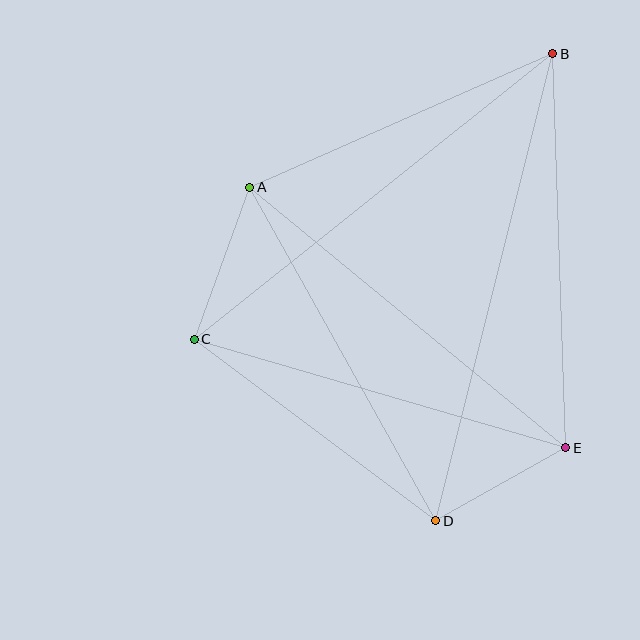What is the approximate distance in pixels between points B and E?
The distance between B and E is approximately 395 pixels.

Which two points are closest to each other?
Points D and E are closest to each other.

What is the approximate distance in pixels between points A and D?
The distance between A and D is approximately 382 pixels.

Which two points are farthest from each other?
Points B and D are farthest from each other.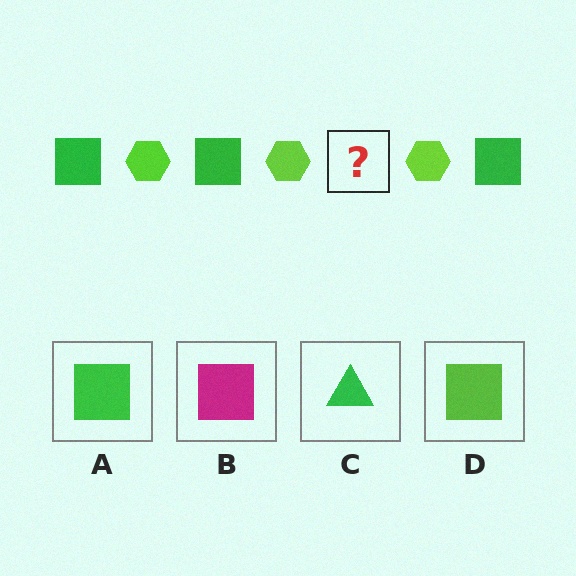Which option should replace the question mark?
Option A.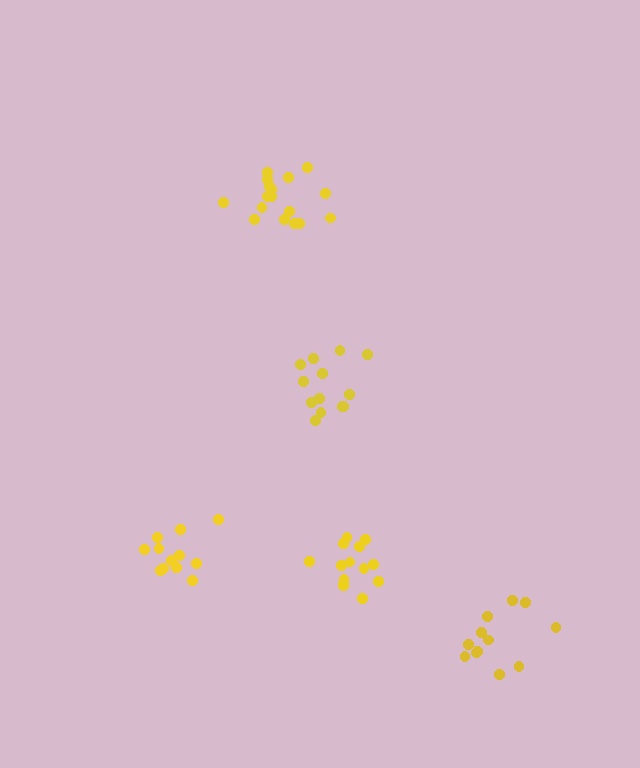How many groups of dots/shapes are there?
There are 5 groups.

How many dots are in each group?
Group 1: 18 dots, Group 2: 12 dots, Group 3: 13 dots, Group 4: 12 dots, Group 5: 14 dots (69 total).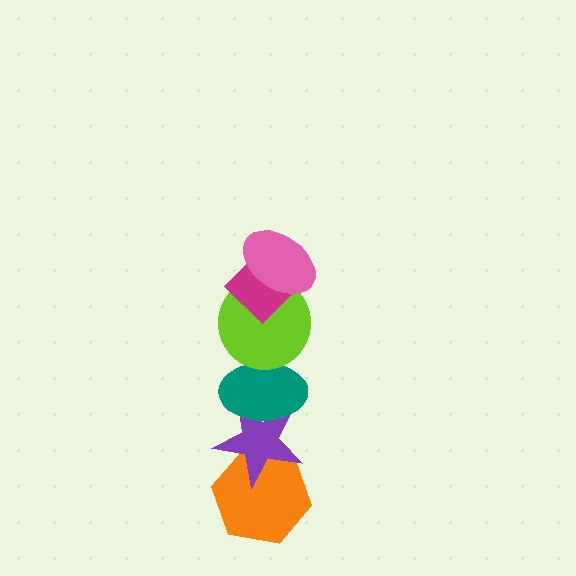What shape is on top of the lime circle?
The magenta diamond is on top of the lime circle.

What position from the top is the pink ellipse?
The pink ellipse is 1st from the top.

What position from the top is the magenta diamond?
The magenta diamond is 2nd from the top.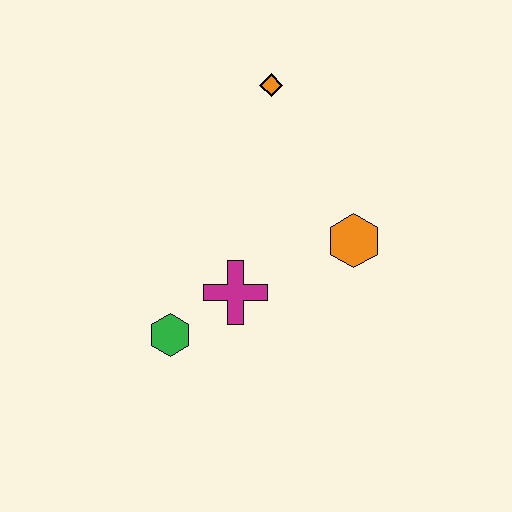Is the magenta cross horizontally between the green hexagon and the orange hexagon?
Yes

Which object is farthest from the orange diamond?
The green hexagon is farthest from the orange diamond.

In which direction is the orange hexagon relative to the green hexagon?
The orange hexagon is to the right of the green hexagon.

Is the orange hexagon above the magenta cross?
Yes